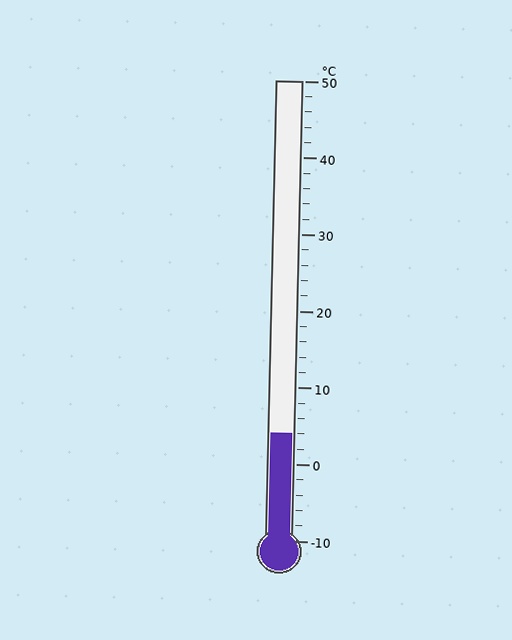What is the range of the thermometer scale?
The thermometer scale ranges from -10°C to 50°C.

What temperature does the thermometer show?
The thermometer shows approximately 4°C.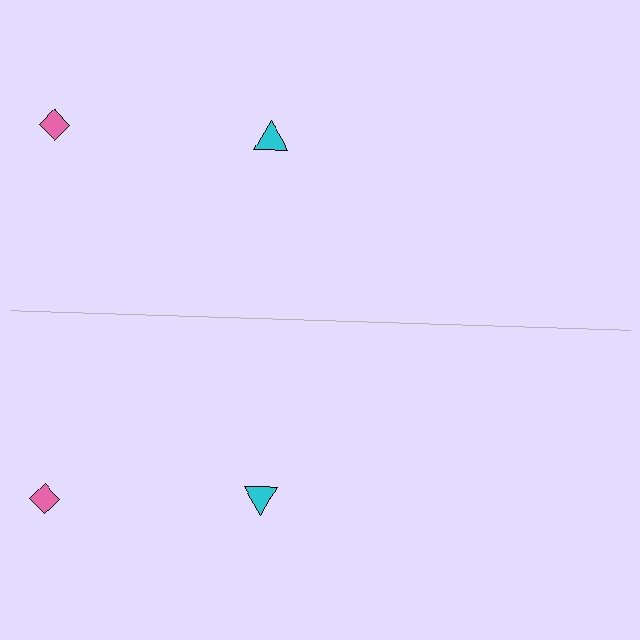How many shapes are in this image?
There are 4 shapes in this image.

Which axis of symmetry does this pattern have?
The pattern has a horizontal axis of symmetry running through the center of the image.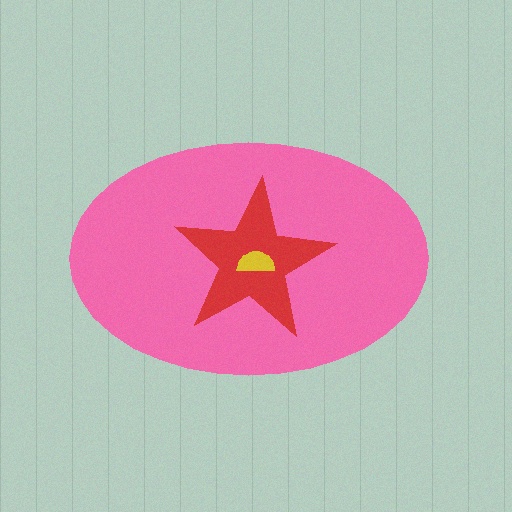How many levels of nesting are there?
3.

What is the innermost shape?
The yellow semicircle.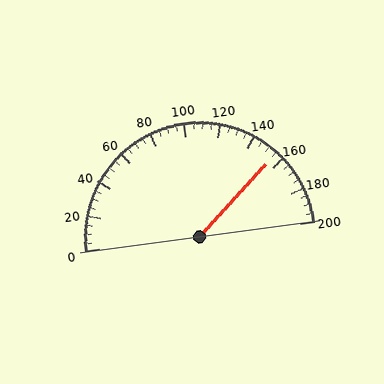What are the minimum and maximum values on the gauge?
The gauge ranges from 0 to 200.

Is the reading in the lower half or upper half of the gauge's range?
The reading is in the upper half of the range (0 to 200).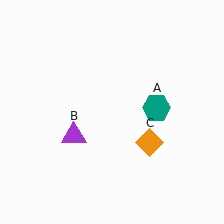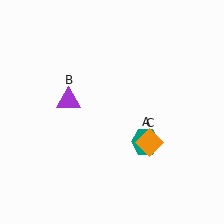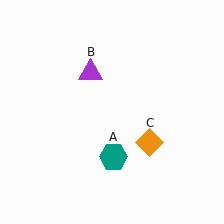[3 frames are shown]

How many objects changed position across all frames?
2 objects changed position: teal hexagon (object A), purple triangle (object B).